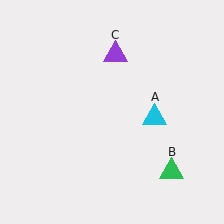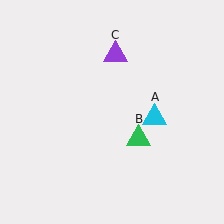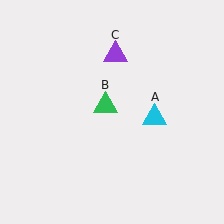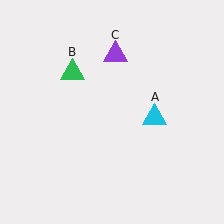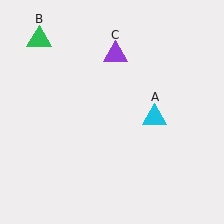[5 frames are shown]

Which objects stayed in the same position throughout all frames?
Cyan triangle (object A) and purple triangle (object C) remained stationary.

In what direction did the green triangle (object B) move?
The green triangle (object B) moved up and to the left.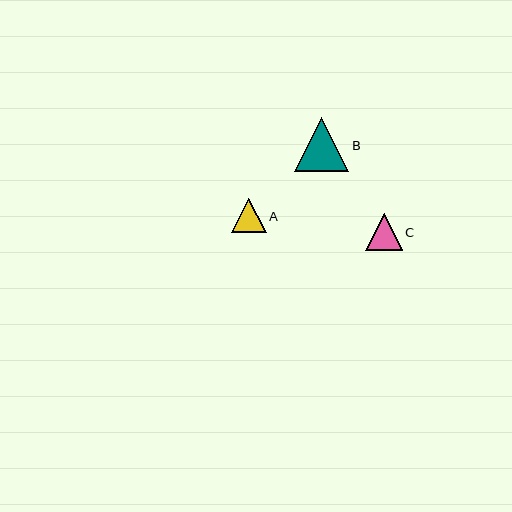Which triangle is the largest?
Triangle B is the largest with a size of approximately 54 pixels.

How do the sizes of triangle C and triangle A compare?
Triangle C and triangle A are approximately the same size.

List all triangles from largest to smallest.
From largest to smallest: B, C, A.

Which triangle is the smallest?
Triangle A is the smallest with a size of approximately 35 pixels.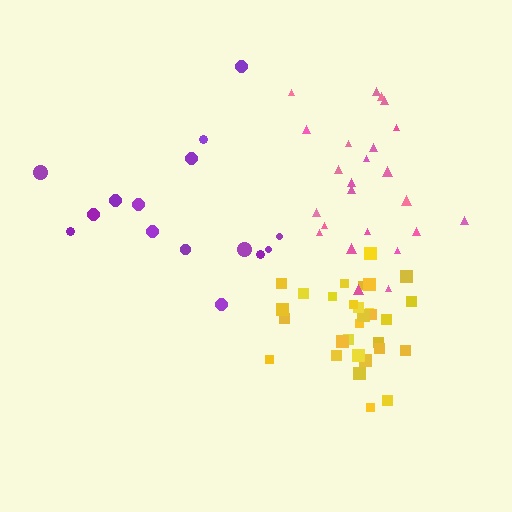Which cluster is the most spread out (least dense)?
Purple.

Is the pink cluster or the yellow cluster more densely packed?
Yellow.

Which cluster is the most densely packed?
Yellow.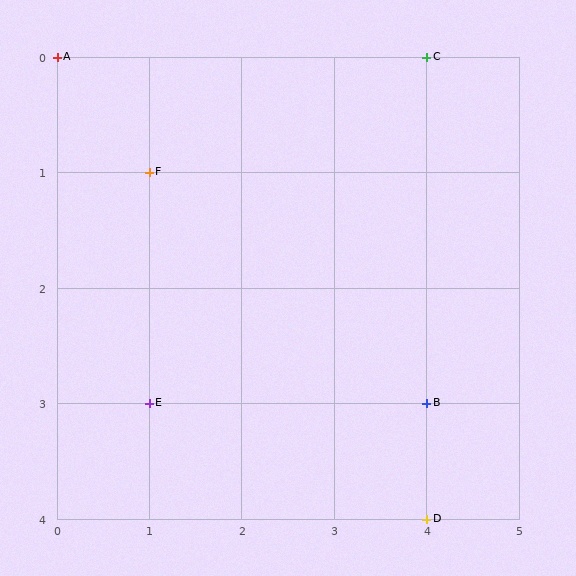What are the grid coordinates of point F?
Point F is at grid coordinates (1, 1).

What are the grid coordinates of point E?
Point E is at grid coordinates (1, 3).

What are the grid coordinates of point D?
Point D is at grid coordinates (4, 4).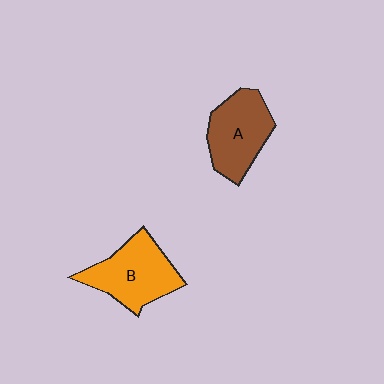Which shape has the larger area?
Shape B (orange).